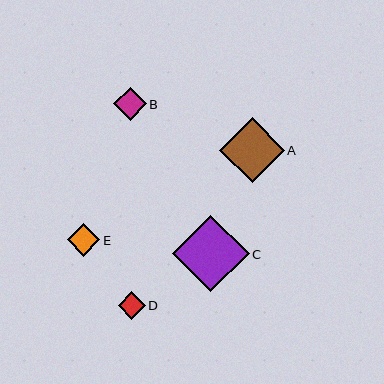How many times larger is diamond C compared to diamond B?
Diamond C is approximately 2.3 times the size of diamond B.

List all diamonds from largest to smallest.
From largest to smallest: C, A, B, E, D.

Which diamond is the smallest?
Diamond D is the smallest with a size of approximately 27 pixels.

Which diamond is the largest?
Diamond C is the largest with a size of approximately 77 pixels.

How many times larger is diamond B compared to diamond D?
Diamond B is approximately 1.2 times the size of diamond D.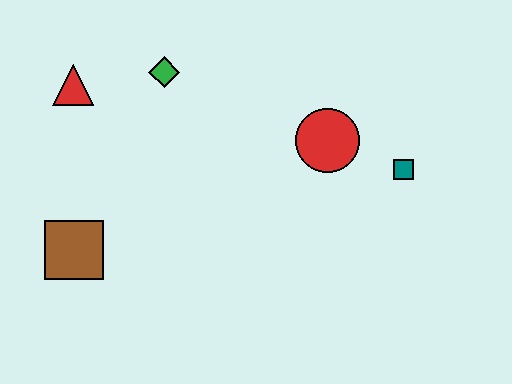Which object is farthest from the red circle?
The brown square is farthest from the red circle.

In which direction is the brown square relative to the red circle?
The brown square is to the left of the red circle.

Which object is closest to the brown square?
The red triangle is closest to the brown square.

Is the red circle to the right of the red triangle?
Yes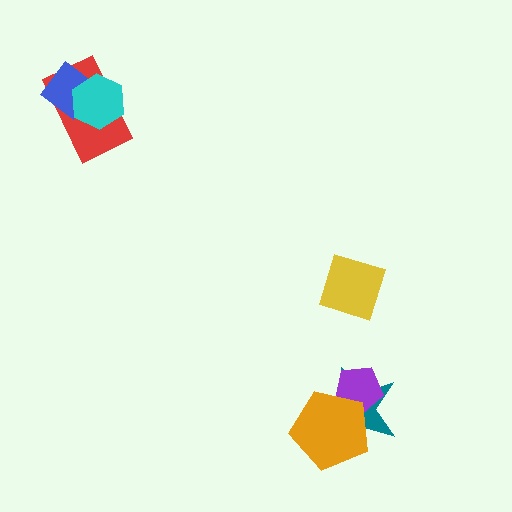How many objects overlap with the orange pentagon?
2 objects overlap with the orange pentagon.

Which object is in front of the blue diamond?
The cyan hexagon is in front of the blue diamond.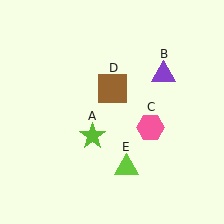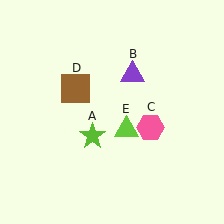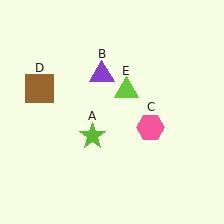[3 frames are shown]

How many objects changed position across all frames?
3 objects changed position: purple triangle (object B), brown square (object D), lime triangle (object E).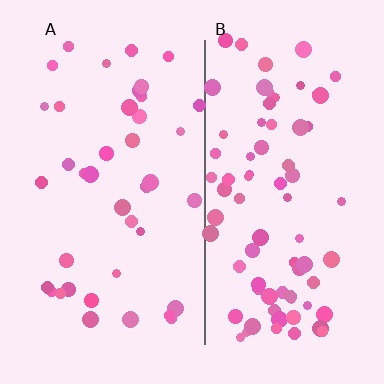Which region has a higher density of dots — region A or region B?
B (the right).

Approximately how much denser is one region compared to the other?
Approximately 1.9× — region B over region A.